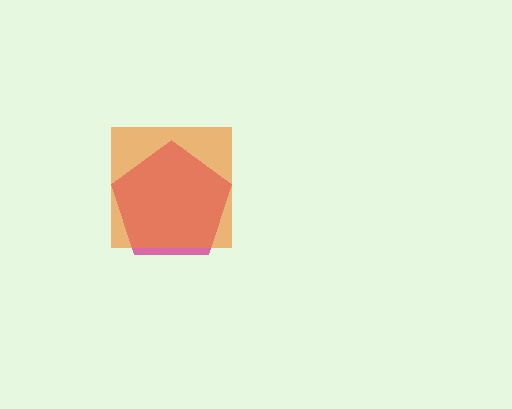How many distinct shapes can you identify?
There are 2 distinct shapes: a magenta pentagon, an orange square.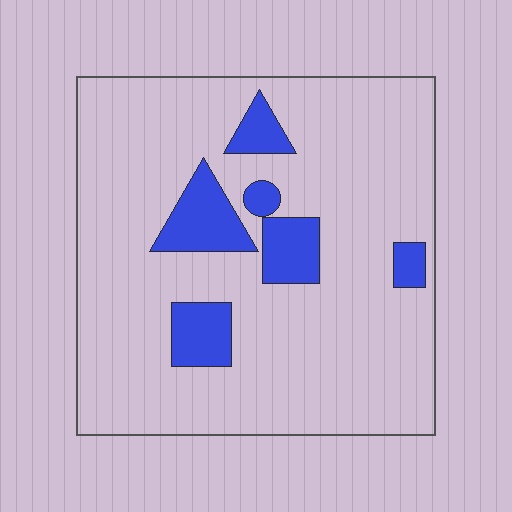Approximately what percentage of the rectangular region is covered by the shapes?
Approximately 15%.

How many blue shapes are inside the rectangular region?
6.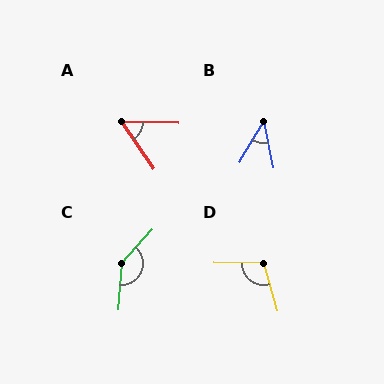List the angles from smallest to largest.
B (42°), A (54°), D (106°), C (142°).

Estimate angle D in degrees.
Approximately 106 degrees.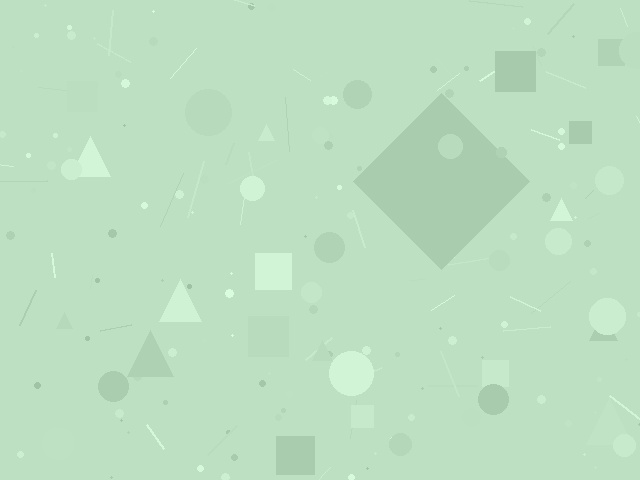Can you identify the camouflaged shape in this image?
The camouflaged shape is a diamond.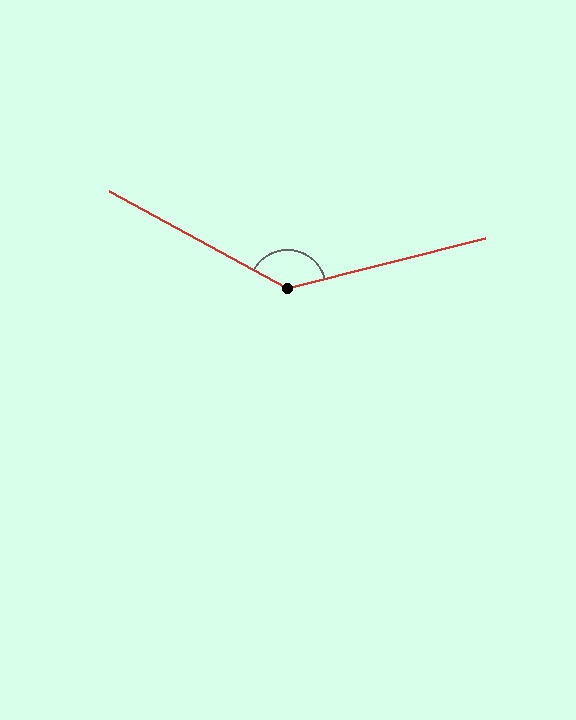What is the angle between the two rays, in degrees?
Approximately 137 degrees.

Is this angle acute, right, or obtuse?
It is obtuse.